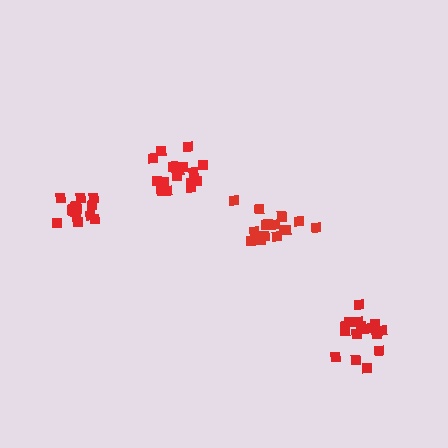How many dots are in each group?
Group 1: 16 dots, Group 2: 15 dots, Group 3: 15 dots, Group 4: 16 dots (62 total).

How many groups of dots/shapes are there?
There are 4 groups.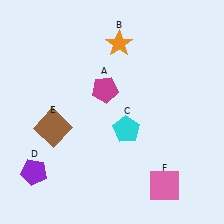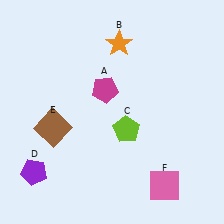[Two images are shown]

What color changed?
The pentagon (C) changed from cyan in Image 1 to lime in Image 2.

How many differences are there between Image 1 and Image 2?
There is 1 difference between the two images.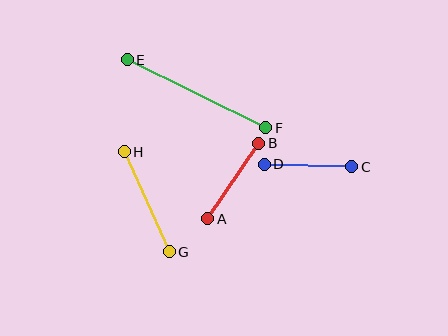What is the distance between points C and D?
The distance is approximately 87 pixels.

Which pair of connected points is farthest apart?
Points E and F are farthest apart.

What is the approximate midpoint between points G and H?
The midpoint is at approximately (147, 202) pixels.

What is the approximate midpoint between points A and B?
The midpoint is at approximately (233, 181) pixels.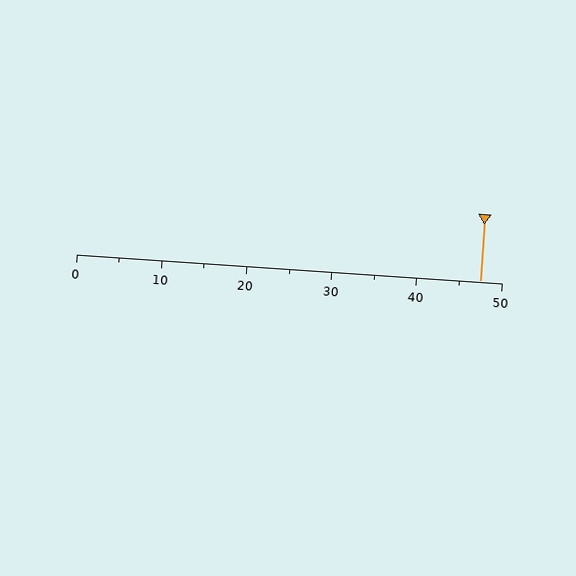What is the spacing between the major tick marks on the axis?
The major ticks are spaced 10 apart.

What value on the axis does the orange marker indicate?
The marker indicates approximately 47.5.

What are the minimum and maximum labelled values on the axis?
The axis runs from 0 to 50.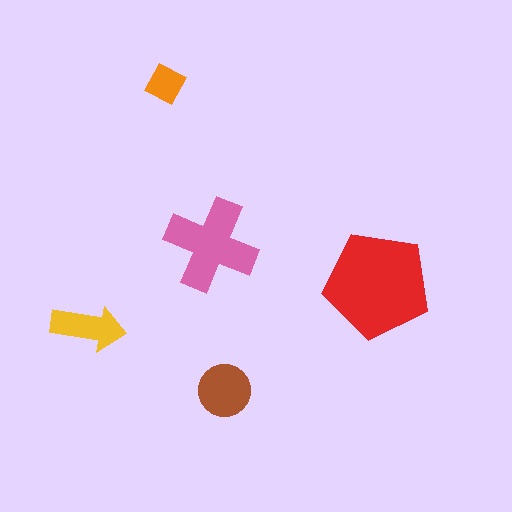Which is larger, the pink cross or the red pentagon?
The red pentagon.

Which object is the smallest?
The orange square.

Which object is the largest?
The red pentagon.